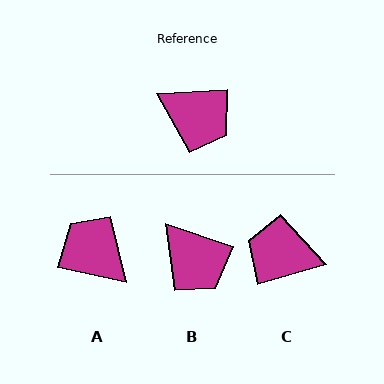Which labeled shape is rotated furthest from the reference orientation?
C, about 167 degrees away.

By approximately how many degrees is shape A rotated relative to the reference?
Approximately 165 degrees counter-clockwise.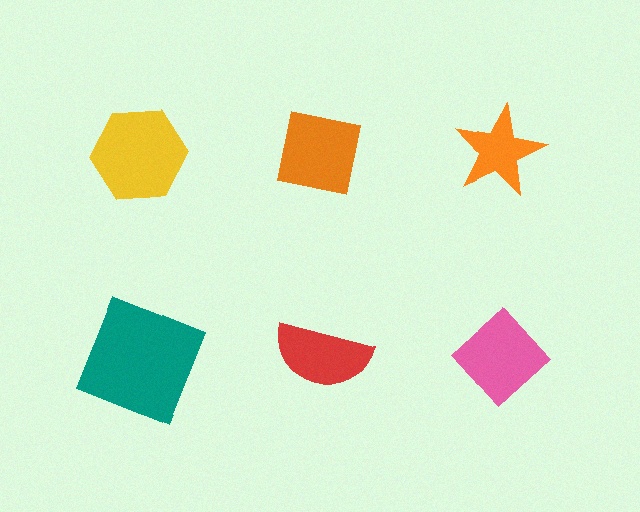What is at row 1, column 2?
An orange square.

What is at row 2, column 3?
A pink diamond.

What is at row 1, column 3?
An orange star.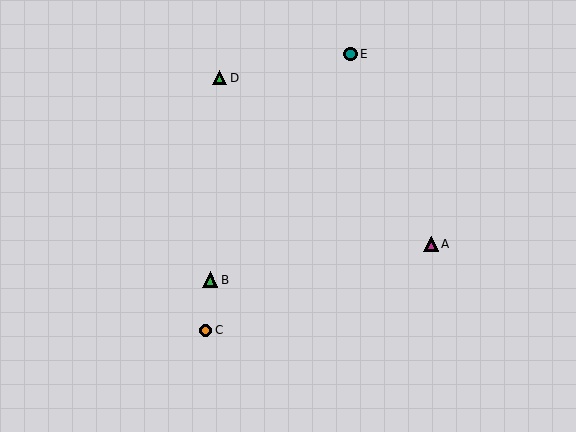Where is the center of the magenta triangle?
The center of the magenta triangle is at (431, 244).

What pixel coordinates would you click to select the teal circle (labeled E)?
Click at (351, 54) to select the teal circle E.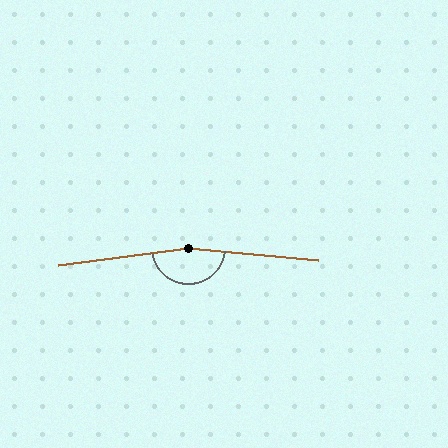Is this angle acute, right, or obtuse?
It is obtuse.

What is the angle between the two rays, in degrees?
Approximately 167 degrees.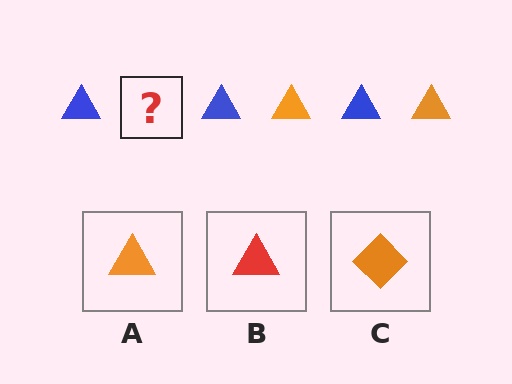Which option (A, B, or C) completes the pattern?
A.